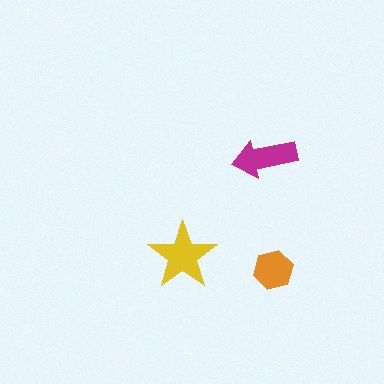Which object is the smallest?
The orange hexagon.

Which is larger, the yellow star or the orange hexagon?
The yellow star.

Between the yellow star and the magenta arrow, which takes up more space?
The yellow star.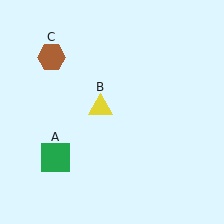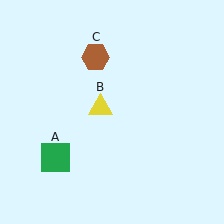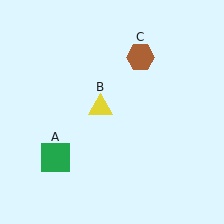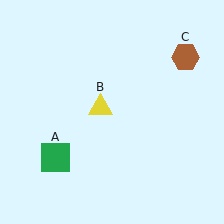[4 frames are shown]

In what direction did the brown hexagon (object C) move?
The brown hexagon (object C) moved right.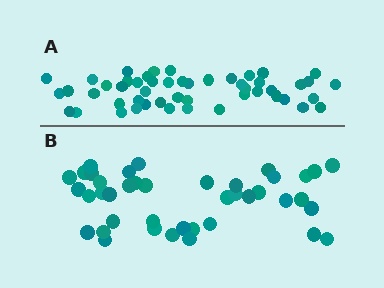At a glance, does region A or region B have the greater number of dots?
Region A (the top region) has more dots.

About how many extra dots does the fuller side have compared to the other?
Region A has roughly 8 or so more dots than region B.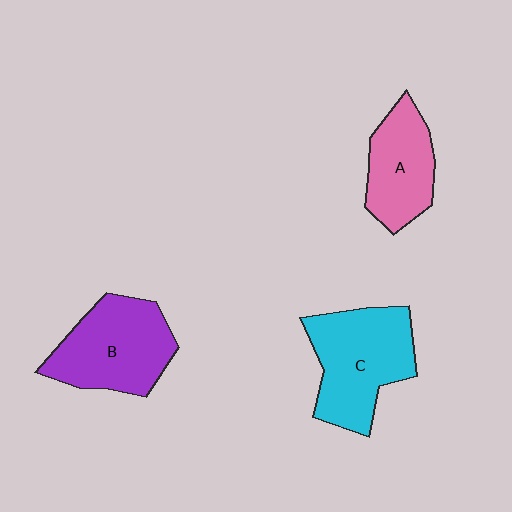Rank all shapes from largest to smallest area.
From largest to smallest: C (cyan), B (purple), A (pink).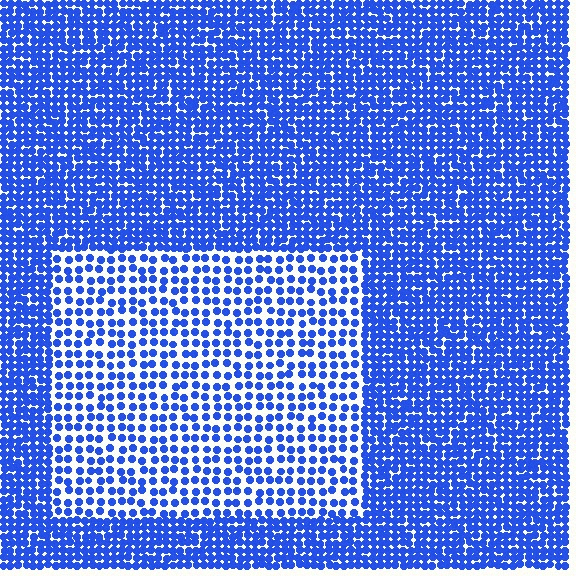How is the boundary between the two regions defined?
The boundary is defined by a change in element density (approximately 2.0x ratio). All elements are the same color, size, and shape.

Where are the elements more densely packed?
The elements are more densely packed outside the rectangle boundary.